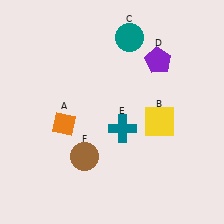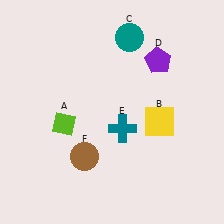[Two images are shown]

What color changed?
The diamond (A) changed from orange in Image 1 to lime in Image 2.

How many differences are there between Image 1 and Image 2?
There is 1 difference between the two images.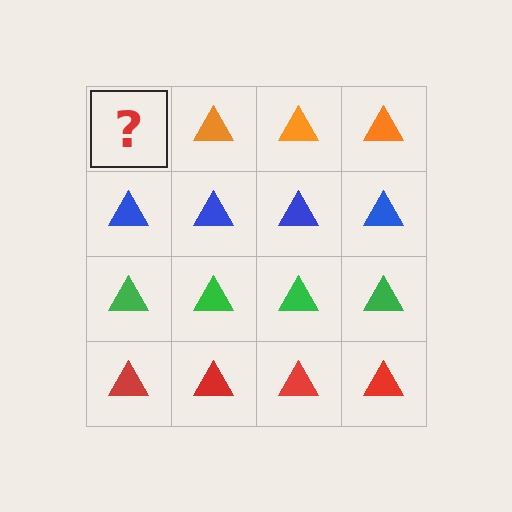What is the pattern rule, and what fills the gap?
The rule is that each row has a consistent color. The gap should be filled with an orange triangle.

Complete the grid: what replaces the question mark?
The question mark should be replaced with an orange triangle.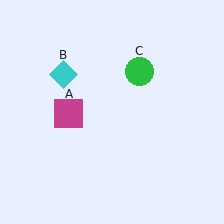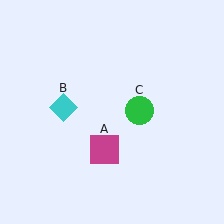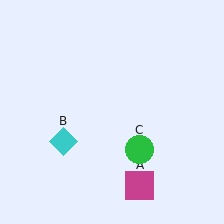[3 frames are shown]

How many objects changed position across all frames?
3 objects changed position: magenta square (object A), cyan diamond (object B), green circle (object C).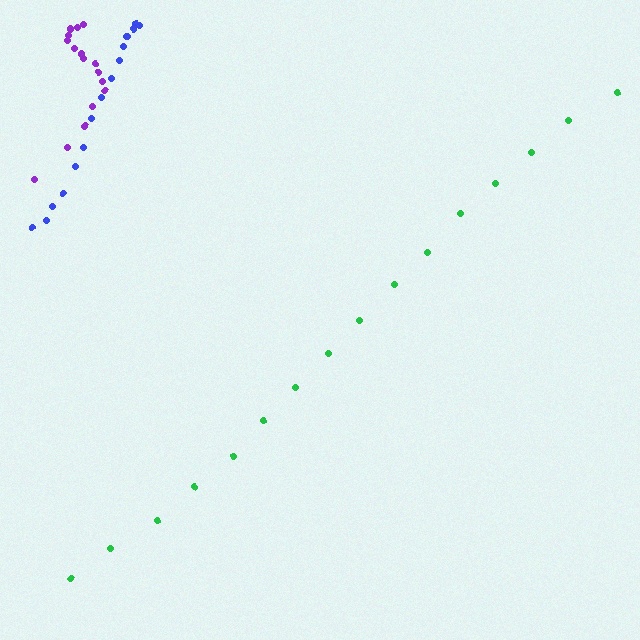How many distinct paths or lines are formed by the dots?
There are 3 distinct paths.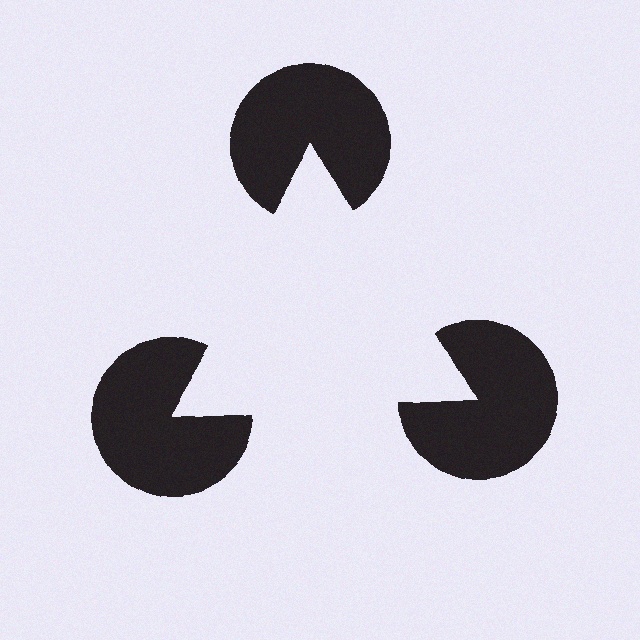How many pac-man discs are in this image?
There are 3 — one at each vertex of the illusory triangle.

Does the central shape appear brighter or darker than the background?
It typically appears slightly brighter than the background, even though no actual brightness change is drawn.